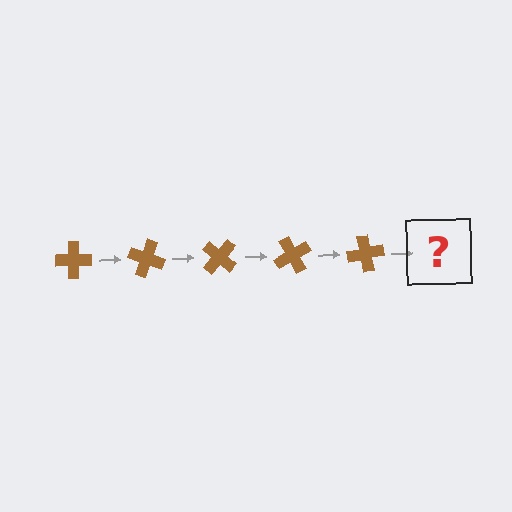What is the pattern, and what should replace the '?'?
The pattern is that the cross rotates 20 degrees each step. The '?' should be a brown cross rotated 100 degrees.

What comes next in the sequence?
The next element should be a brown cross rotated 100 degrees.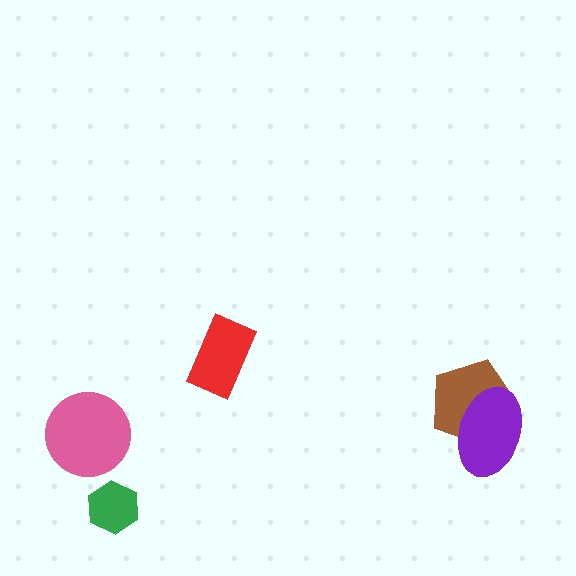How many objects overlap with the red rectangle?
0 objects overlap with the red rectangle.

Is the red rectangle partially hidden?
No, no other shape covers it.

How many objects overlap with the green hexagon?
0 objects overlap with the green hexagon.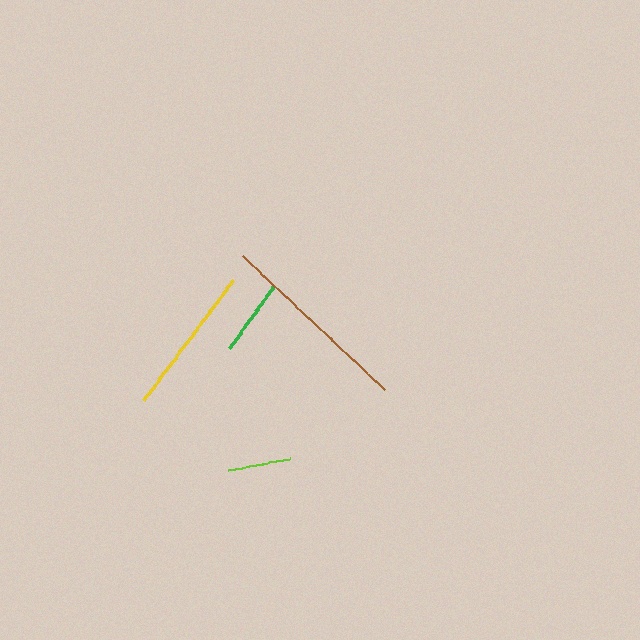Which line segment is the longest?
The brown line is the longest at approximately 195 pixels.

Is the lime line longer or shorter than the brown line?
The brown line is longer than the lime line.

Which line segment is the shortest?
The lime line is the shortest at approximately 64 pixels.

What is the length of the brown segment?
The brown segment is approximately 195 pixels long.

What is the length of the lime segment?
The lime segment is approximately 64 pixels long.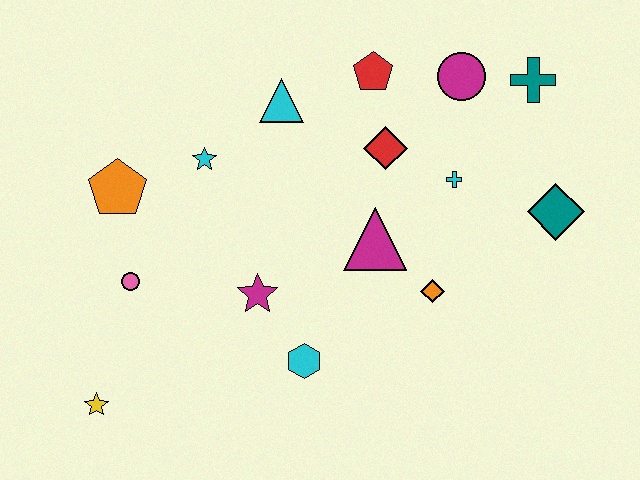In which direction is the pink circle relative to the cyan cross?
The pink circle is to the left of the cyan cross.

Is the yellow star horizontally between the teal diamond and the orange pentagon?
No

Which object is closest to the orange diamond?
The magenta triangle is closest to the orange diamond.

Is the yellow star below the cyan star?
Yes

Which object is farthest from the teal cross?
The yellow star is farthest from the teal cross.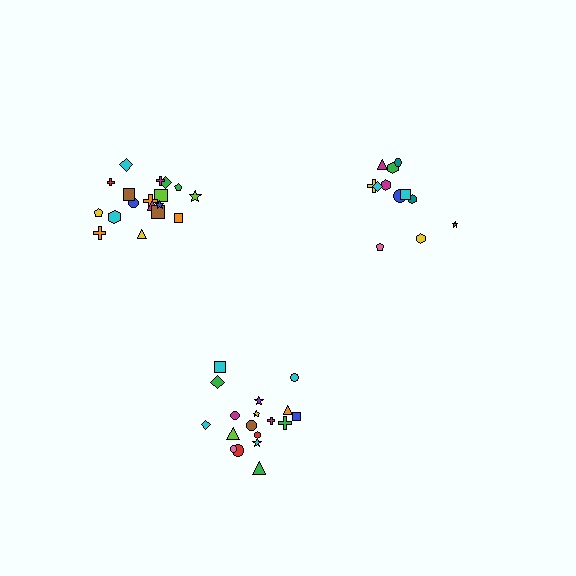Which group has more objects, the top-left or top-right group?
The top-left group.